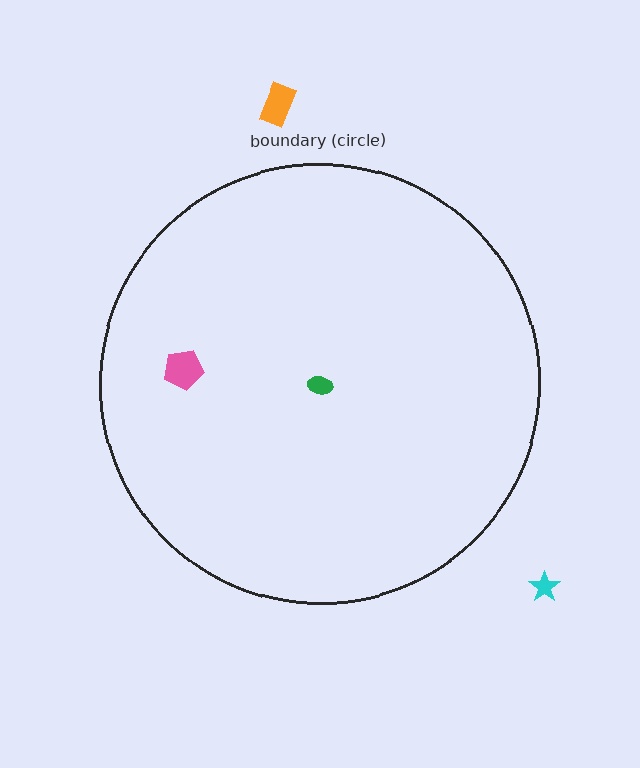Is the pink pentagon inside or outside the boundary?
Inside.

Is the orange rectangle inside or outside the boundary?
Outside.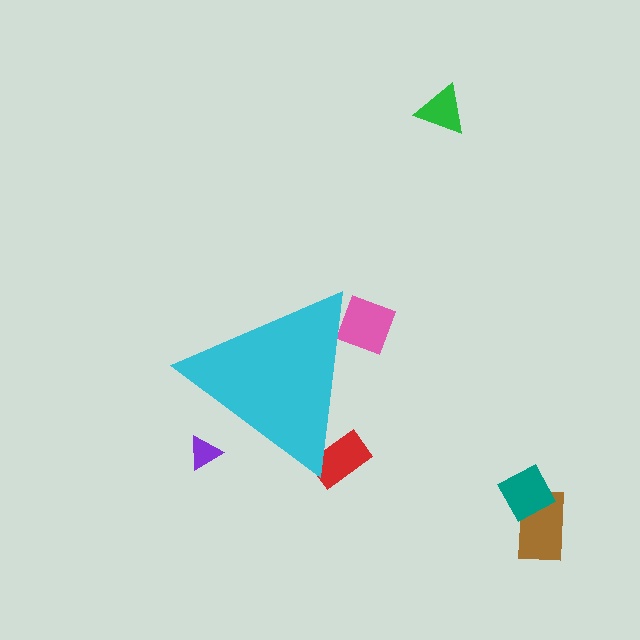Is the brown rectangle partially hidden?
No, the brown rectangle is fully visible.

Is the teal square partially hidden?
No, the teal square is fully visible.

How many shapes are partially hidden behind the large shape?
3 shapes are partially hidden.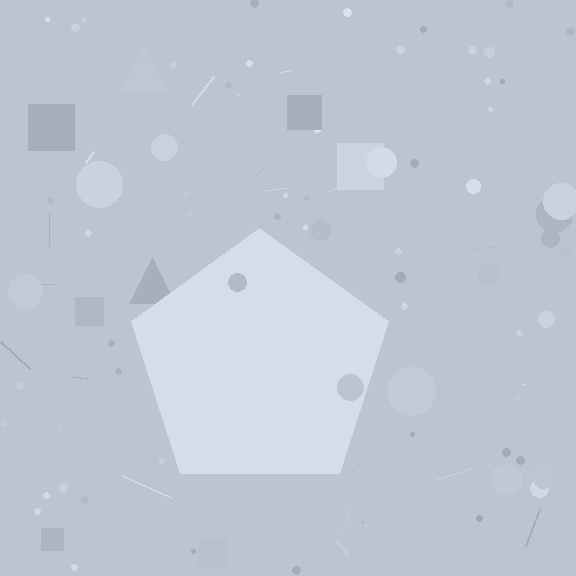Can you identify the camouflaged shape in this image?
The camouflaged shape is a pentagon.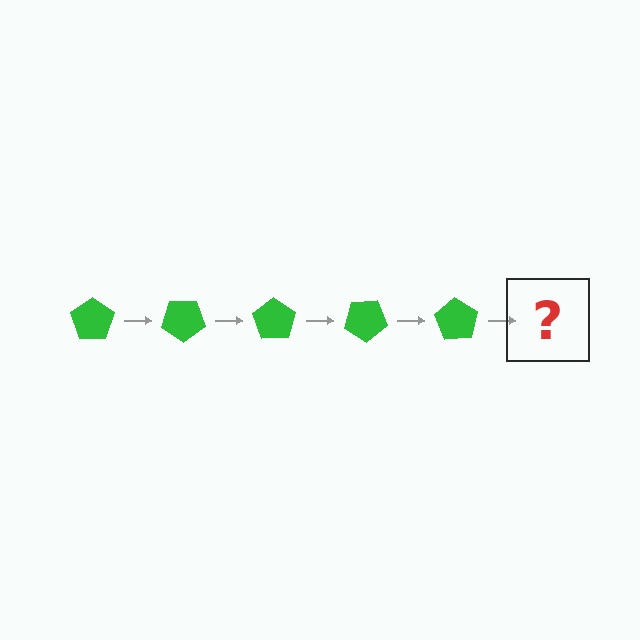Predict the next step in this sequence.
The next step is a green pentagon rotated 175 degrees.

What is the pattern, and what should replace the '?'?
The pattern is that the pentagon rotates 35 degrees each step. The '?' should be a green pentagon rotated 175 degrees.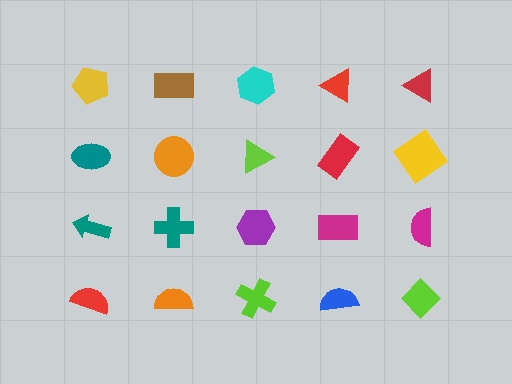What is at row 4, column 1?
A red semicircle.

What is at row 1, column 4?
A red triangle.